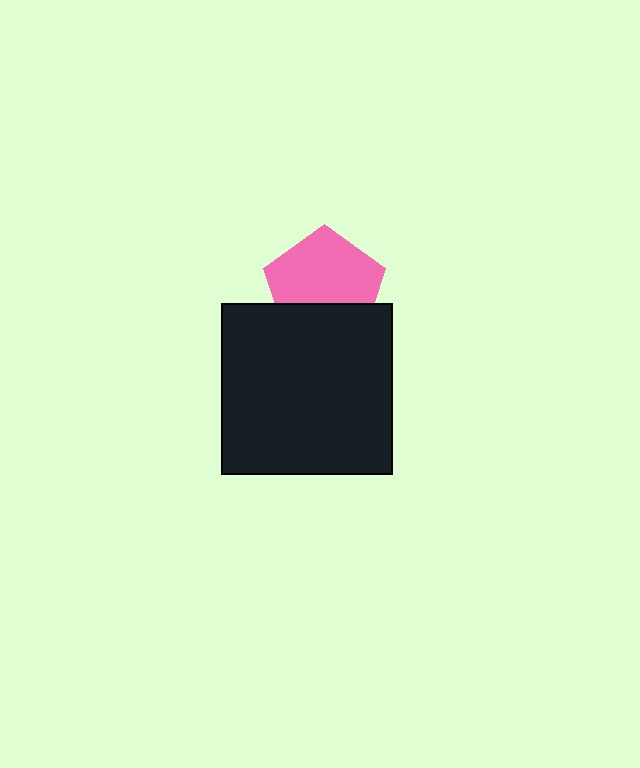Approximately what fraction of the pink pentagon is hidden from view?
Roughly 32% of the pink pentagon is hidden behind the black square.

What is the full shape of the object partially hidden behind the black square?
The partially hidden object is a pink pentagon.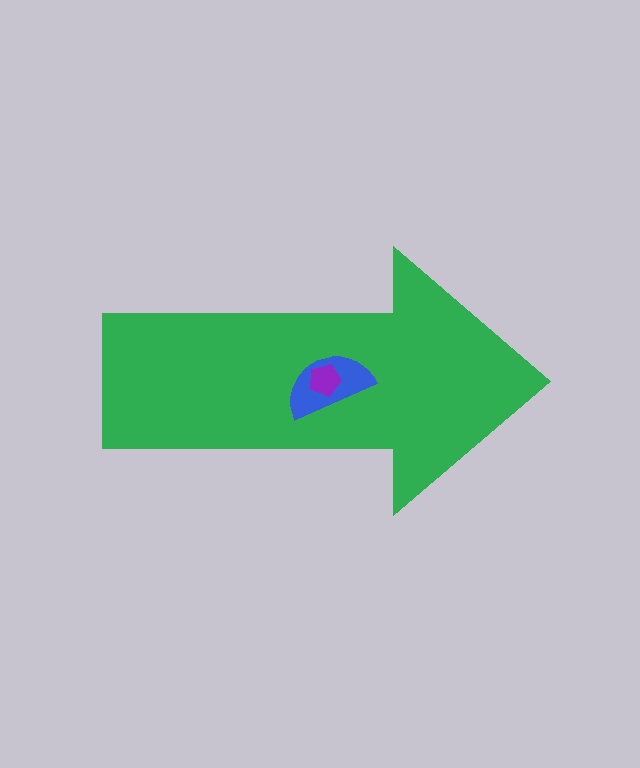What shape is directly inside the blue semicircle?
The purple pentagon.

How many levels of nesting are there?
3.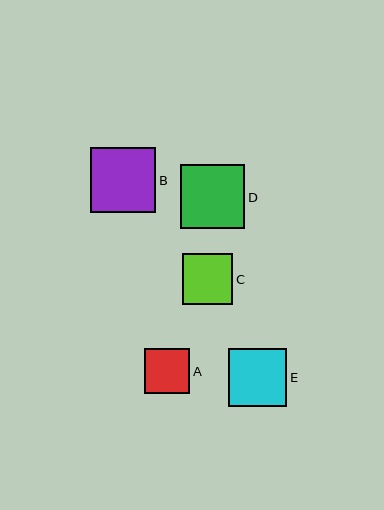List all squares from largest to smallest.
From largest to smallest: B, D, E, C, A.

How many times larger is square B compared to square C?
Square B is approximately 1.3 times the size of square C.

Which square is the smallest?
Square A is the smallest with a size of approximately 45 pixels.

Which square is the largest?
Square B is the largest with a size of approximately 65 pixels.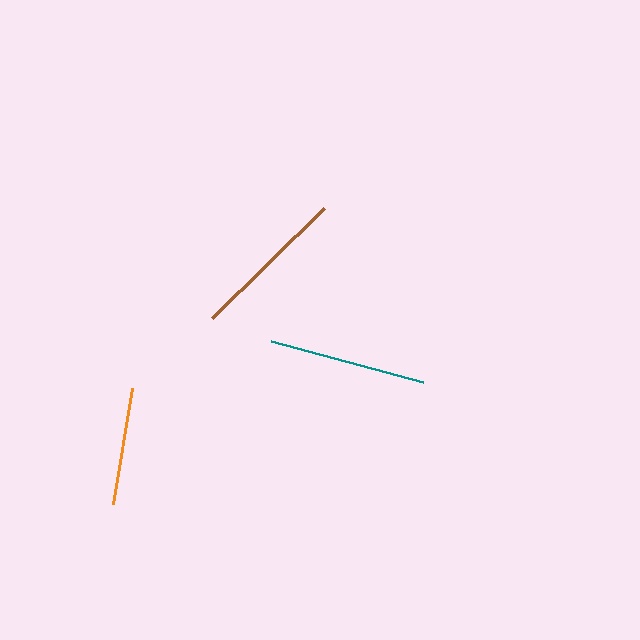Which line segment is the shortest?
The orange line is the shortest at approximately 118 pixels.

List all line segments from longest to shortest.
From longest to shortest: teal, brown, orange.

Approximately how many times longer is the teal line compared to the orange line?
The teal line is approximately 1.3 times the length of the orange line.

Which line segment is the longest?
The teal line is the longest at approximately 158 pixels.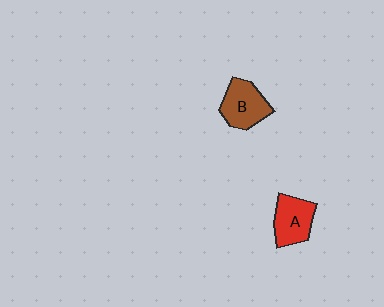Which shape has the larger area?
Shape B (brown).